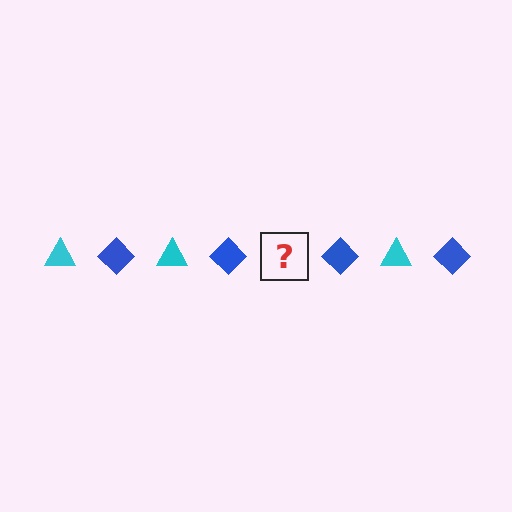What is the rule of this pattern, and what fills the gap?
The rule is that the pattern alternates between cyan triangle and blue diamond. The gap should be filled with a cyan triangle.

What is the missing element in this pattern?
The missing element is a cyan triangle.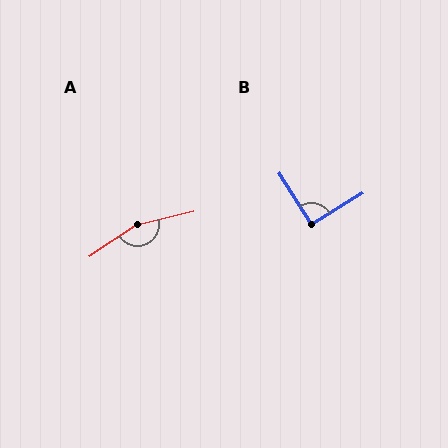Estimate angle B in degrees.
Approximately 91 degrees.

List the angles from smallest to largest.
B (91°), A (159°).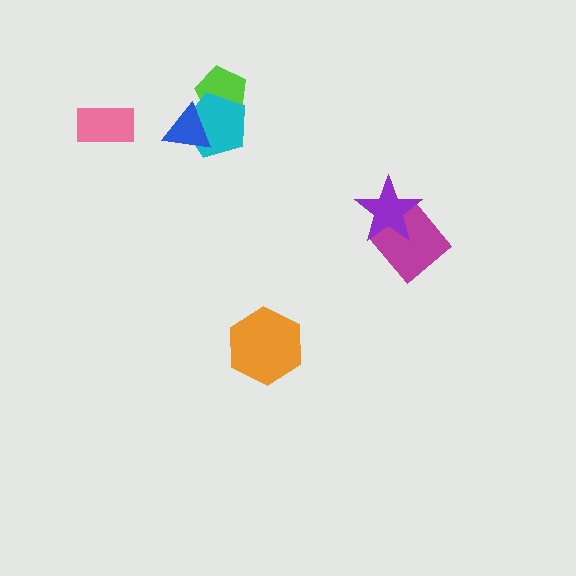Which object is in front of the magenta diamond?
The purple star is in front of the magenta diamond.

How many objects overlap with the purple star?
1 object overlaps with the purple star.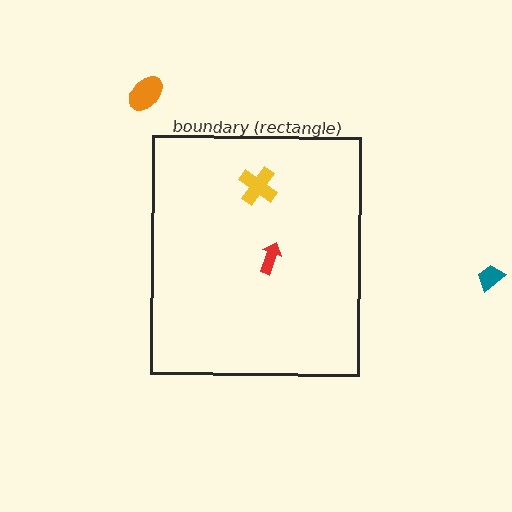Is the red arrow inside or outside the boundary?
Inside.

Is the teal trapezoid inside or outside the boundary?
Outside.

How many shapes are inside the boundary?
2 inside, 2 outside.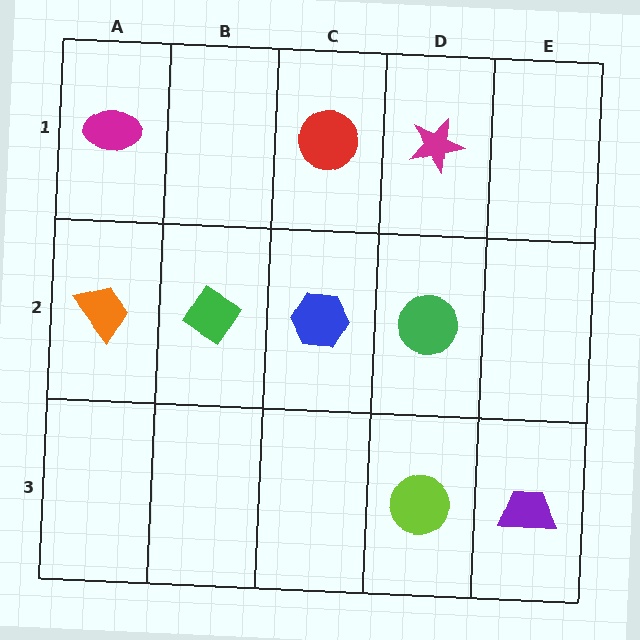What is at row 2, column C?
A blue hexagon.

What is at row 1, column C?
A red circle.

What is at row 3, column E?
A purple trapezoid.